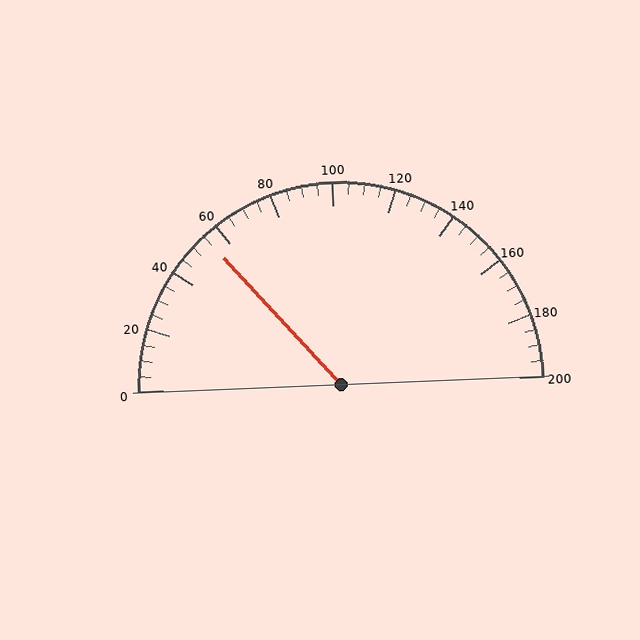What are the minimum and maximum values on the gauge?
The gauge ranges from 0 to 200.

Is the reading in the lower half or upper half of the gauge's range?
The reading is in the lower half of the range (0 to 200).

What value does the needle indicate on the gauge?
The needle indicates approximately 55.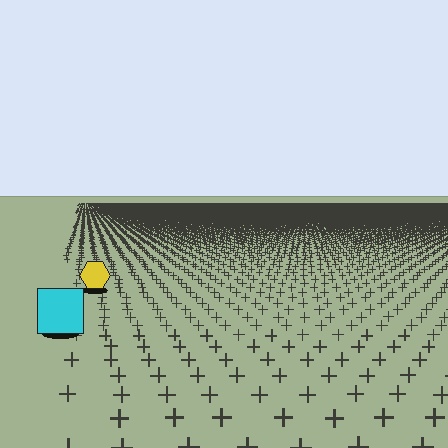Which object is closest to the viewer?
The cyan square is closest. The texture marks near it are larger and more spread out.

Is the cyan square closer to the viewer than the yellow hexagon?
Yes. The cyan square is closer — you can tell from the texture gradient: the ground texture is coarser near it.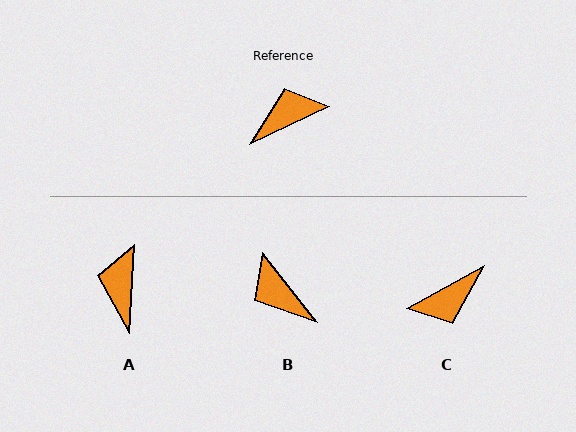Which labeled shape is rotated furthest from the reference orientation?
C, about 177 degrees away.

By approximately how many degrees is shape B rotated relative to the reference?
Approximately 103 degrees counter-clockwise.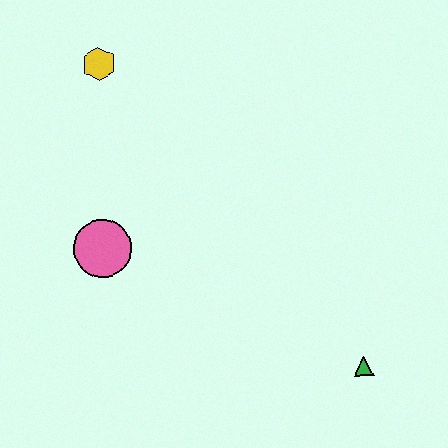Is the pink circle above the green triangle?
Yes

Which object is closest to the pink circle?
The yellow hexagon is closest to the pink circle.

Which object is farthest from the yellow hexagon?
The green triangle is farthest from the yellow hexagon.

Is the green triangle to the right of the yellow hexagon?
Yes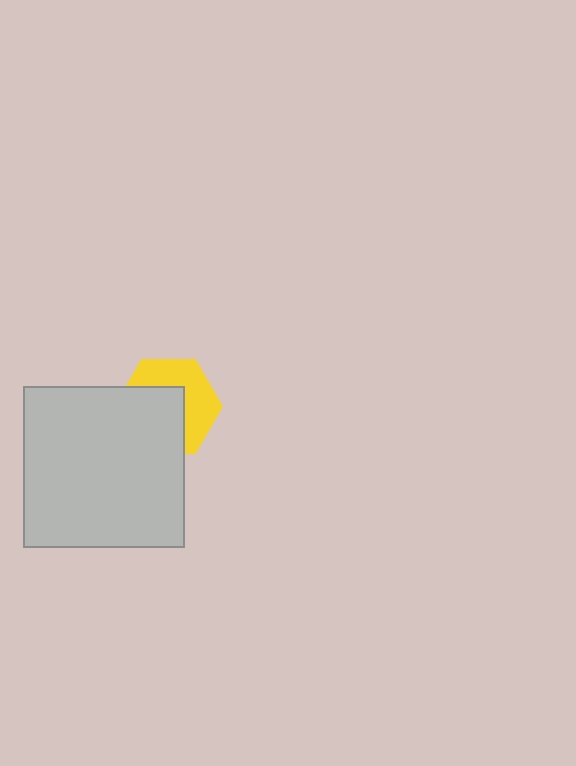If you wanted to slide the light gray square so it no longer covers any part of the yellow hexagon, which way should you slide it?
Slide it toward the lower-left — that is the most direct way to separate the two shapes.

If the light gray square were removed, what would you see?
You would see the complete yellow hexagon.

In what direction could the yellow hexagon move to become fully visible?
The yellow hexagon could move toward the upper-right. That would shift it out from behind the light gray square entirely.